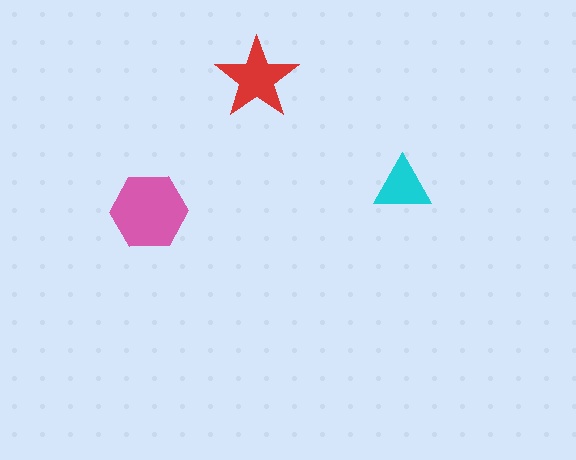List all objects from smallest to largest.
The cyan triangle, the red star, the pink hexagon.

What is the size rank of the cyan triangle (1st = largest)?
3rd.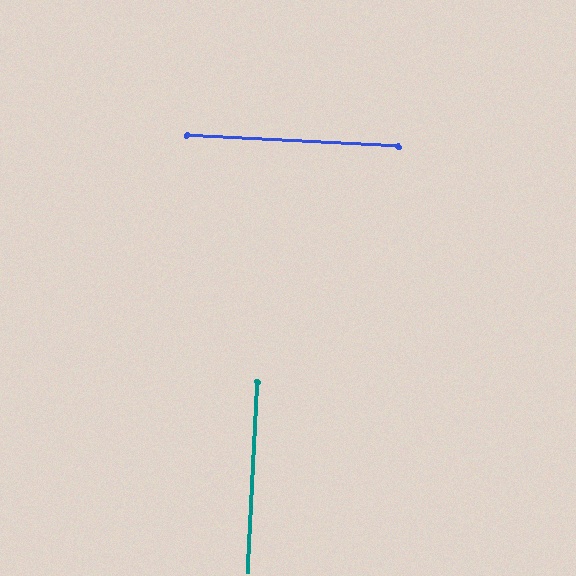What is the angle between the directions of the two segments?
Approximately 90 degrees.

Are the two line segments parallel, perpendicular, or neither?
Perpendicular — they meet at approximately 90°.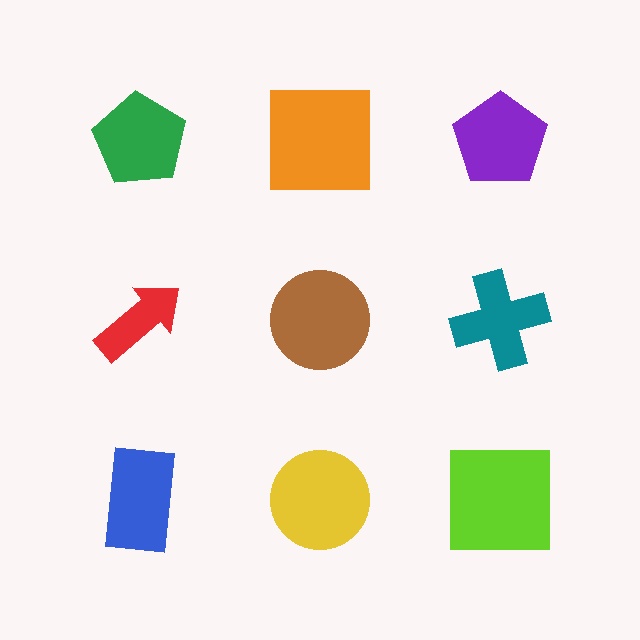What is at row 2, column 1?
A red arrow.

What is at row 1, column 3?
A purple pentagon.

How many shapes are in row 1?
3 shapes.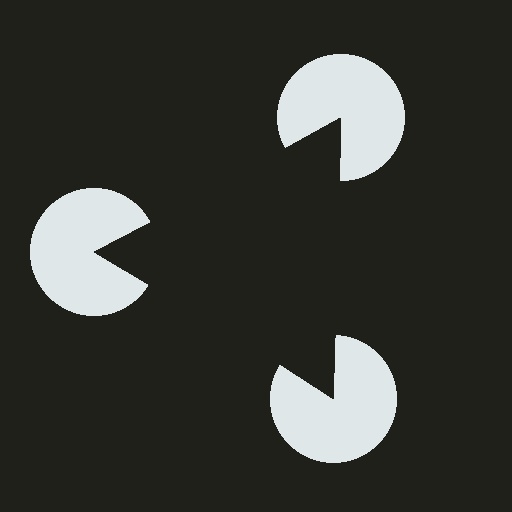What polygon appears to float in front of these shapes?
An illusory triangle — its edges are inferred from the aligned wedge cuts in the pac-man discs, not physically drawn.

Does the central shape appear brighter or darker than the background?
It typically appears slightly darker than the background, even though no actual brightness change is drawn.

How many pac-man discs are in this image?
There are 3 — one at each vertex of the illusory triangle.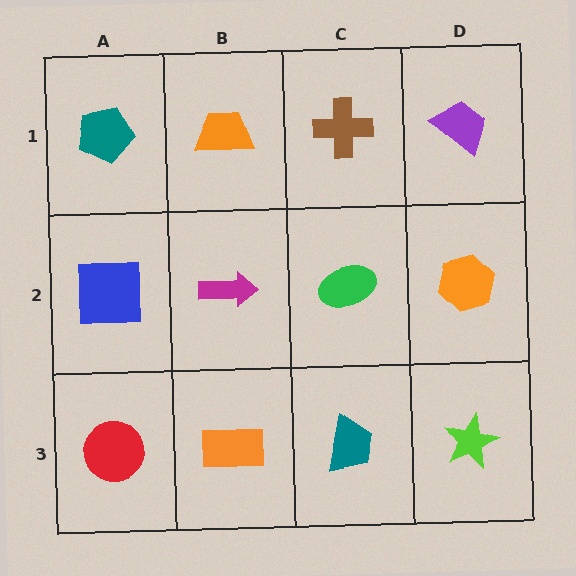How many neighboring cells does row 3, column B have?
3.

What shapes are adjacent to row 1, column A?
A blue square (row 2, column A), an orange trapezoid (row 1, column B).